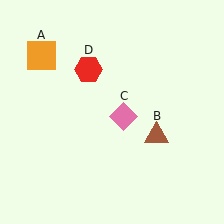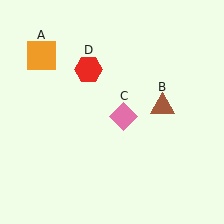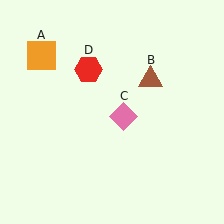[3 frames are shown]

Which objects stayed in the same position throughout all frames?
Orange square (object A) and pink diamond (object C) and red hexagon (object D) remained stationary.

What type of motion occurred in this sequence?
The brown triangle (object B) rotated counterclockwise around the center of the scene.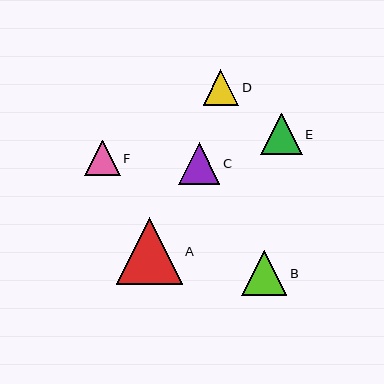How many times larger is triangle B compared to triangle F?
Triangle B is approximately 1.3 times the size of triangle F.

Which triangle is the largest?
Triangle A is the largest with a size of approximately 66 pixels.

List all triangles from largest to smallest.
From largest to smallest: A, B, C, E, D, F.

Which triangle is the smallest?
Triangle F is the smallest with a size of approximately 36 pixels.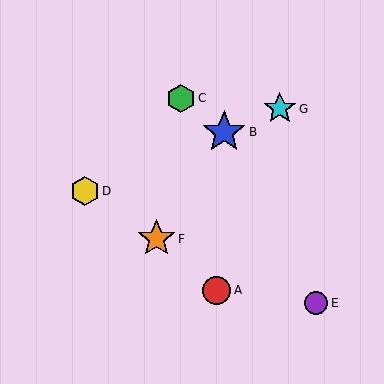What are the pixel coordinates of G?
Object G is at (280, 109).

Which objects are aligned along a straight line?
Objects B, D, G are aligned along a straight line.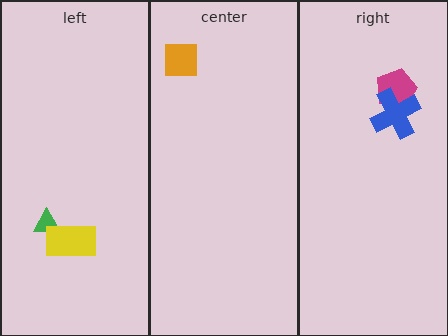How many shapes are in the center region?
1.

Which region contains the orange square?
The center region.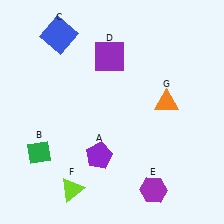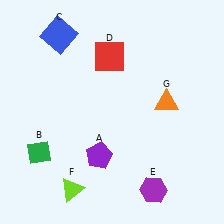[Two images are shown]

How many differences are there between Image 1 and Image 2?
There is 1 difference between the two images.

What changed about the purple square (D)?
In Image 1, D is purple. In Image 2, it changed to red.